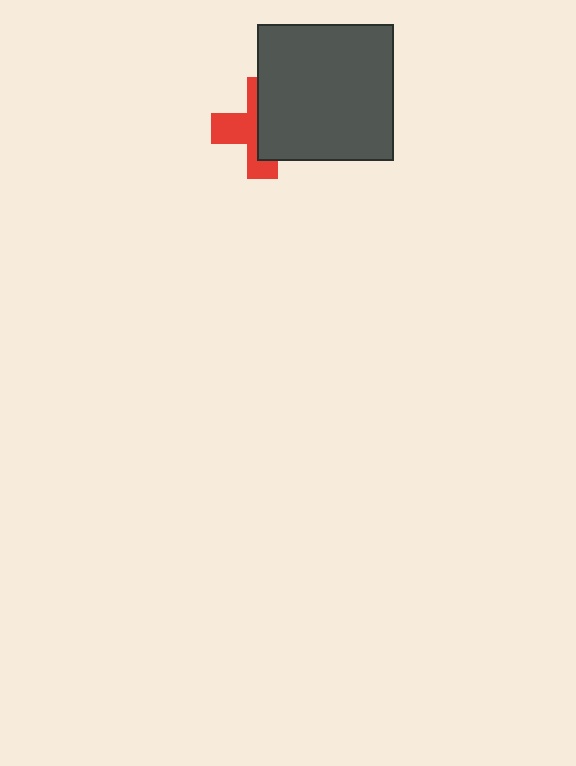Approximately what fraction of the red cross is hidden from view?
Roughly 53% of the red cross is hidden behind the dark gray square.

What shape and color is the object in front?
The object in front is a dark gray square.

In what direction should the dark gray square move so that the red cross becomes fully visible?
The dark gray square should move right. That is the shortest direction to clear the overlap and leave the red cross fully visible.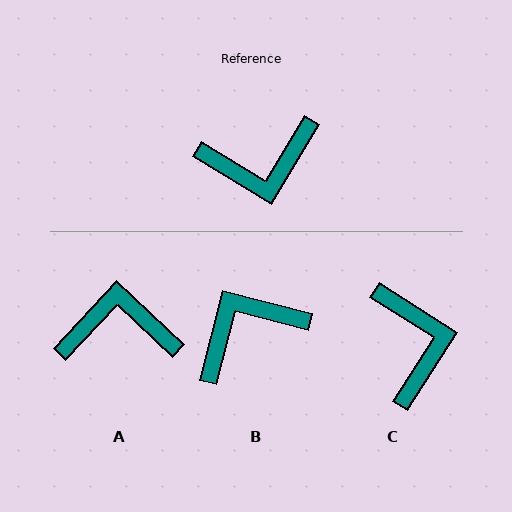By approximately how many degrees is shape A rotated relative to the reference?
Approximately 168 degrees counter-clockwise.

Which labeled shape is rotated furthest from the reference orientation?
A, about 168 degrees away.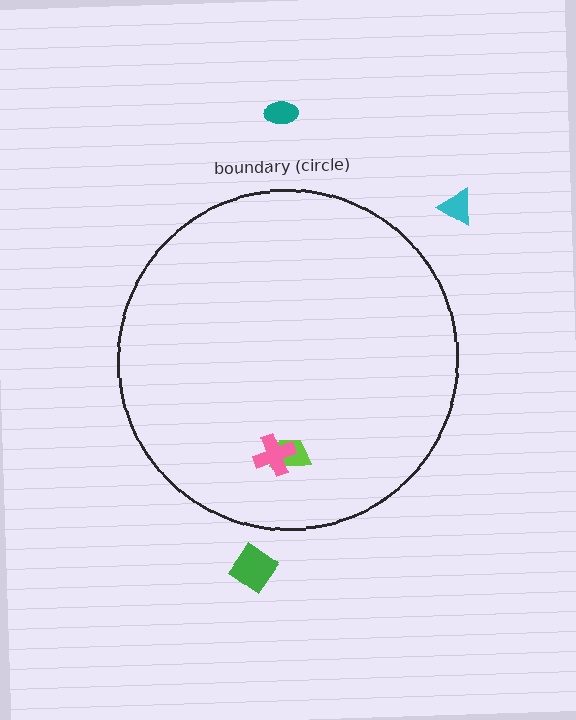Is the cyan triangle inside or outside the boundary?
Outside.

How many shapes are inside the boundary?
2 inside, 3 outside.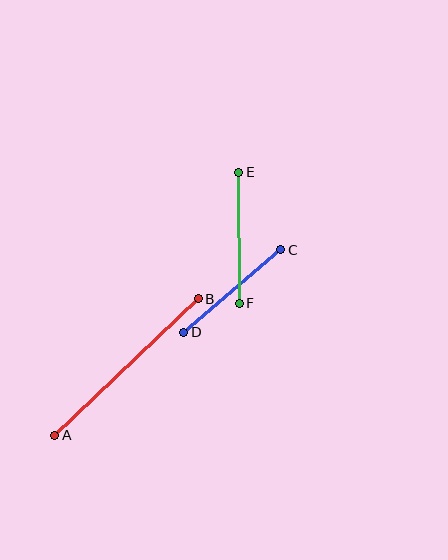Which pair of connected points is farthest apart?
Points A and B are farthest apart.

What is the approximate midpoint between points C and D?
The midpoint is at approximately (232, 291) pixels.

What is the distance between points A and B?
The distance is approximately 198 pixels.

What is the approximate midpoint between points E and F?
The midpoint is at approximately (239, 238) pixels.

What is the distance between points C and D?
The distance is approximately 127 pixels.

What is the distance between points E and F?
The distance is approximately 131 pixels.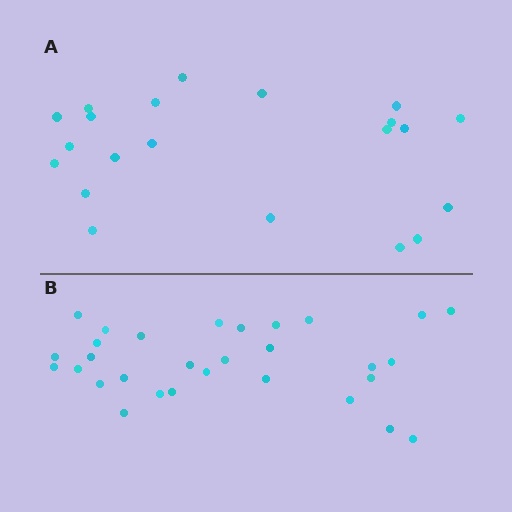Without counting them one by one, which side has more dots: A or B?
Region B (the bottom region) has more dots.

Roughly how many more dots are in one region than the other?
Region B has roughly 8 or so more dots than region A.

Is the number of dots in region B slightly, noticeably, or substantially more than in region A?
Region B has noticeably more, but not dramatically so. The ratio is roughly 1.4 to 1.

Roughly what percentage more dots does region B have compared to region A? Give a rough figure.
About 45% more.